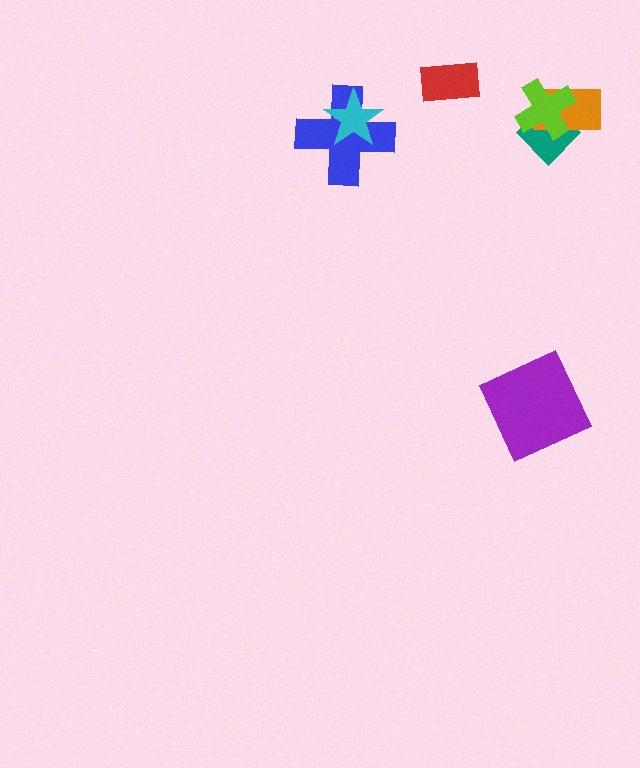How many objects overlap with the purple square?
0 objects overlap with the purple square.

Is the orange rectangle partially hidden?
Yes, it is partially covered by another shape.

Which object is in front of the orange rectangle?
The lime cross is in front of the orange rectangle.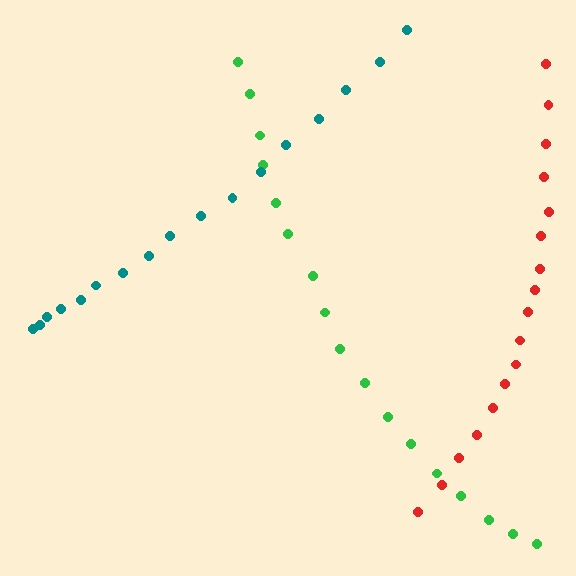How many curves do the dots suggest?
There are 3 distinct paths.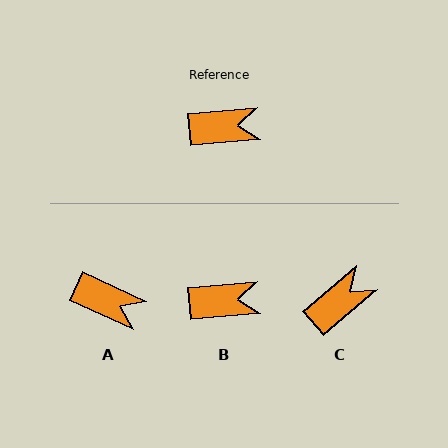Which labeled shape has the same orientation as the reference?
B.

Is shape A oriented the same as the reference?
No, it is off by about 30 degrees.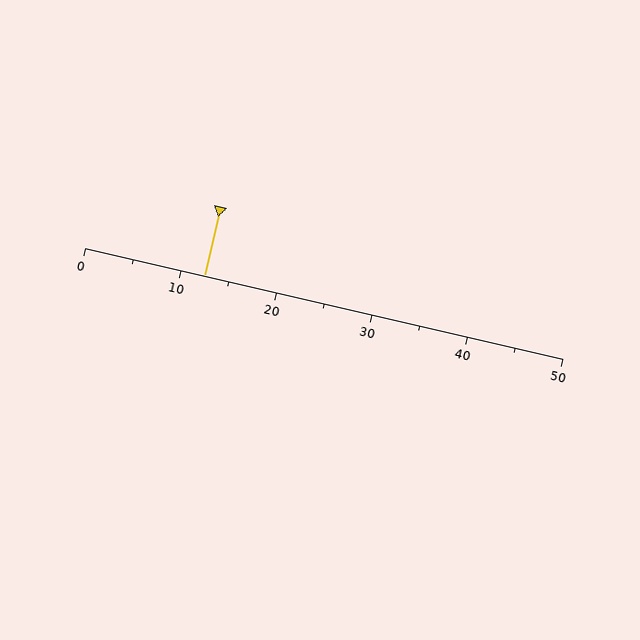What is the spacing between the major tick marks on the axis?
The major ticks are spaced 10 apart.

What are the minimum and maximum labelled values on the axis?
The axis runs from 0 to 50.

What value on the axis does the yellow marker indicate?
The marker indicates approximately 12.5.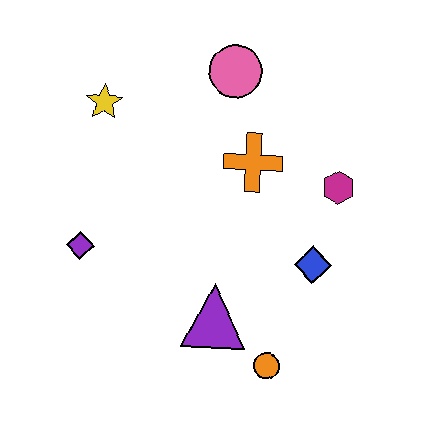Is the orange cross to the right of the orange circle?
No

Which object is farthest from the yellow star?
The orange circle is farthest from the yellow star.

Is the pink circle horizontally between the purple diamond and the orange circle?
Yes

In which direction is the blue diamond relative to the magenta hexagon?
The blue diamond is below the magenta hexagon.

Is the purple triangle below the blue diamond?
Yes